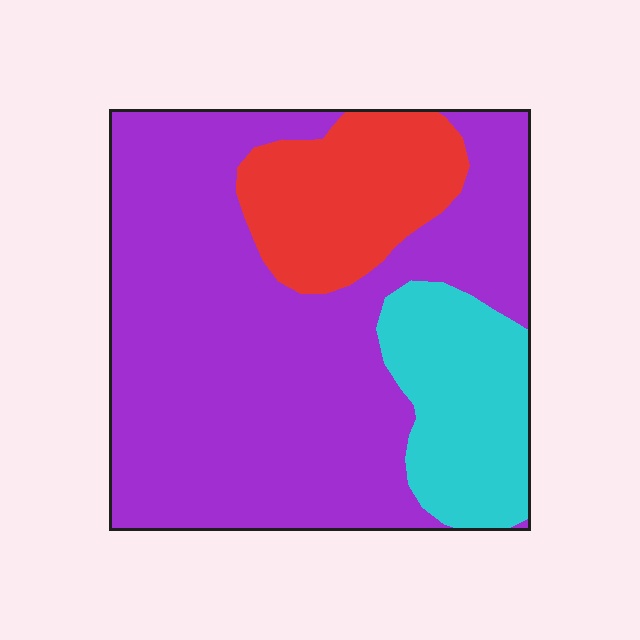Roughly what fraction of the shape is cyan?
Cyan covers about 15% of the shape.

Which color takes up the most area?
Purple, at roughly 65%.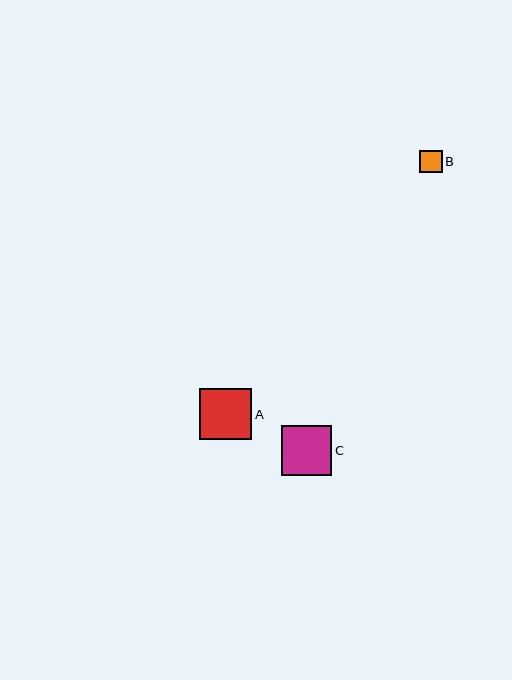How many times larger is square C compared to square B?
Square C is approximately 2.2 times the size of square B.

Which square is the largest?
Square A is the largest with a size of approximately 52 pixels.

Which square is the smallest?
Square B is the smallest with a size of approximately 22 pixels.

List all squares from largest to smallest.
From largest to smallest: A, C, B.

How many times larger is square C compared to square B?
Square C is approximately 2.2 times the size of square B.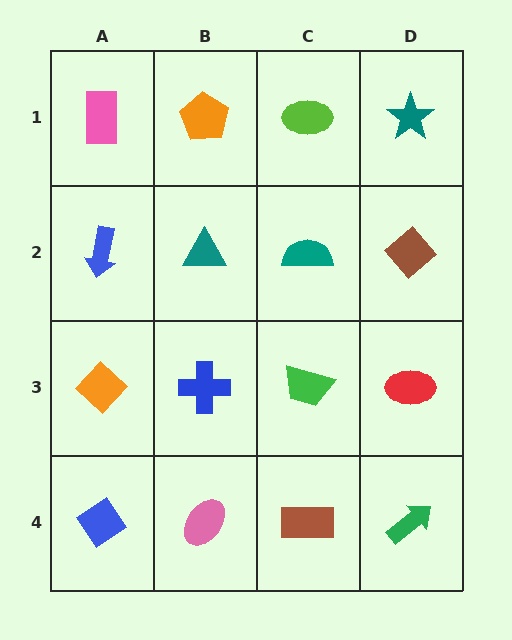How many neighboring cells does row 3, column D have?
3.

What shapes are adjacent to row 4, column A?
An orange diamond (row 3, column A), a pink ellipse (row 4, column B).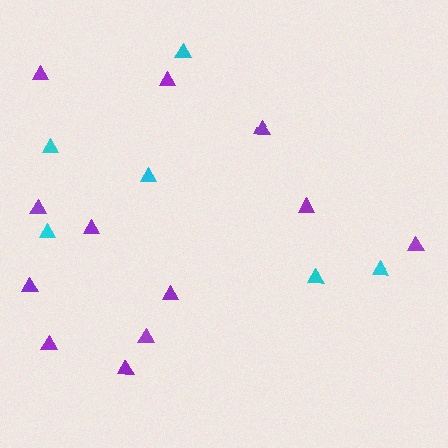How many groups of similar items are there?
There are 2 groups: one group of purple triangles (12) and one group of cyan triangles (6).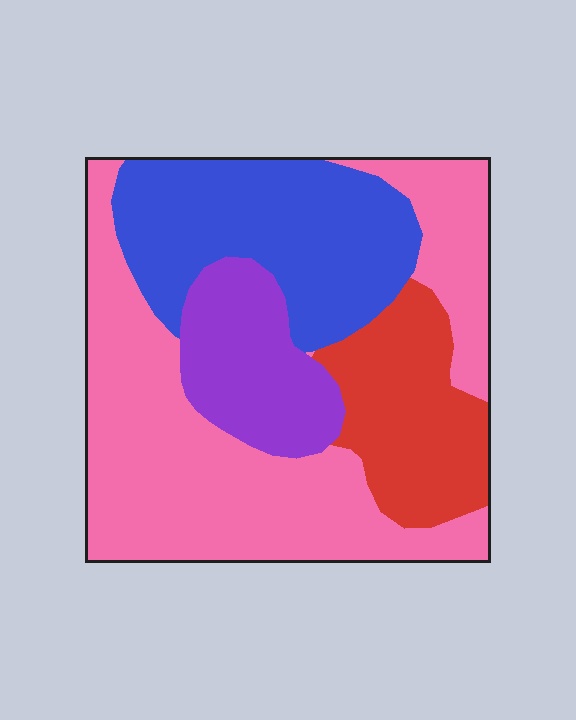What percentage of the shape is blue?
Blue takes up between a sixth and a third of the shape.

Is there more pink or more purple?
Pink.